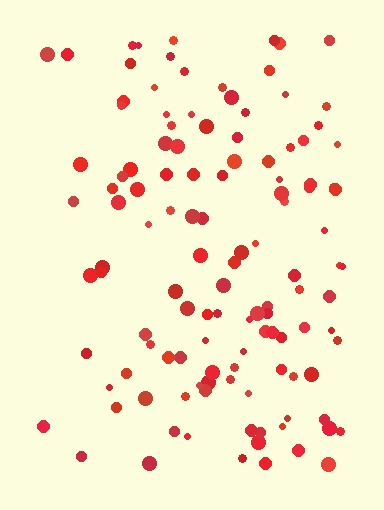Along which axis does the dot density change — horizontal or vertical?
Horizontal.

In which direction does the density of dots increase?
From left to right, with the right side densest.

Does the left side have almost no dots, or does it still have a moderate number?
Still a moderate number, just noticeably fewer than the right.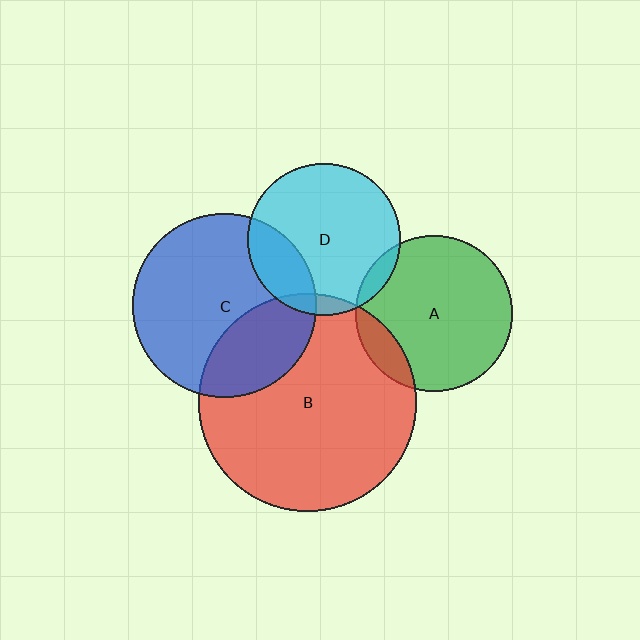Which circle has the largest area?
Circle B (red).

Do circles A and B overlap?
Yes.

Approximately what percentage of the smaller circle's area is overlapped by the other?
Approximately 10%.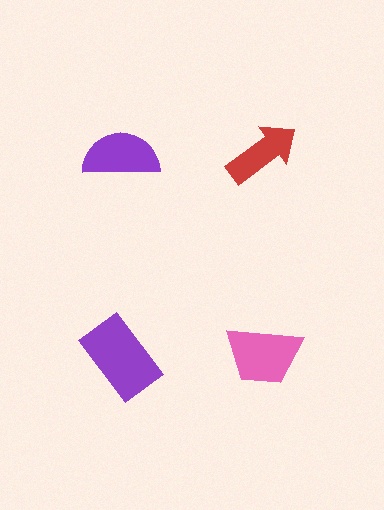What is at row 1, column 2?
A red arrow.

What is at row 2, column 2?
A pink trapezoid.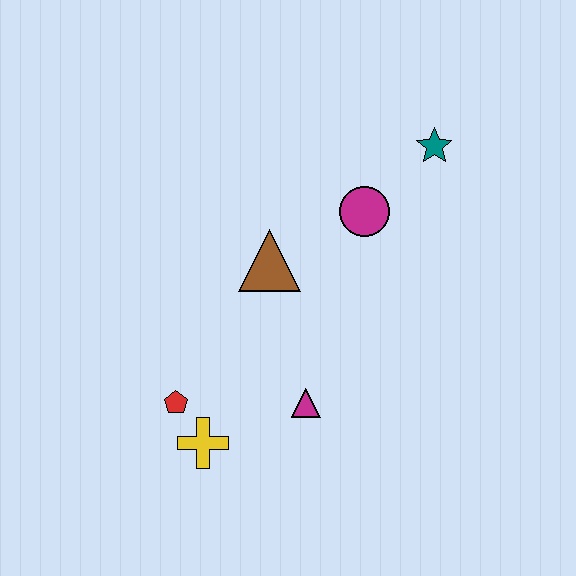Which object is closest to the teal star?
The magenta circle is closest to the teal star.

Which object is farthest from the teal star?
The yellow cross is farthest from the teal star.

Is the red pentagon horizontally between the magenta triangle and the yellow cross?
No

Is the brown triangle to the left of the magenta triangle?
Yes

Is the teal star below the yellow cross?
No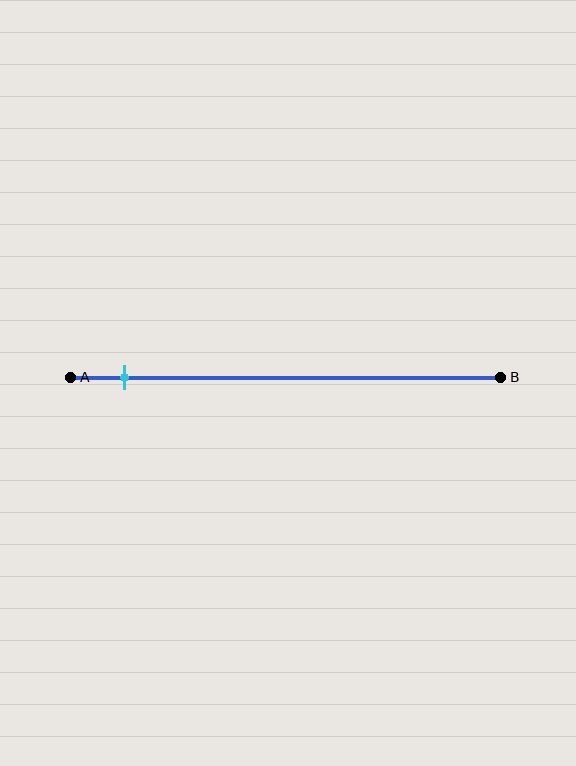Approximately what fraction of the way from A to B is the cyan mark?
The cyan mark is approximately 10% of the way from A to B.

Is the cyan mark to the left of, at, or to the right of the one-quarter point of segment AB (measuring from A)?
The cyan mark is to the left of the one-quarter point of segment AB.